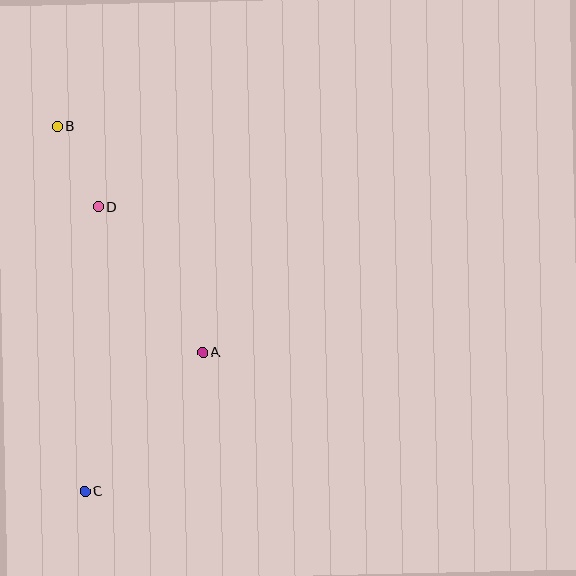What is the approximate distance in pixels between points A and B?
The distance between A and B is approximately 269 pixels.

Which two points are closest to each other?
Points B and D are closest to each other.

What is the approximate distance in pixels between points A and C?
The distance between A and C is approximately 183 pixels.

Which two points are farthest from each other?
Points B and C are farthest from each other.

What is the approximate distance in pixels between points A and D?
The distance between A and D is approximately 179 pixels.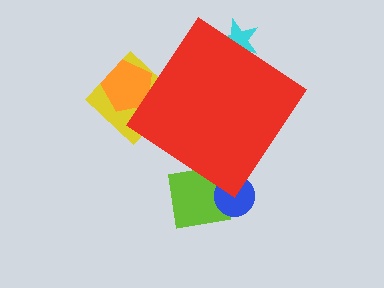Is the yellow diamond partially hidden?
Yes, the yellow diamond is partially hidden behind the red diamond.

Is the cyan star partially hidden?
Yes, the cyan star is partially hidden behind the red diamond.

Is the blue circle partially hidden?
Yes, the blue circle is partially hidden behind the red diamond.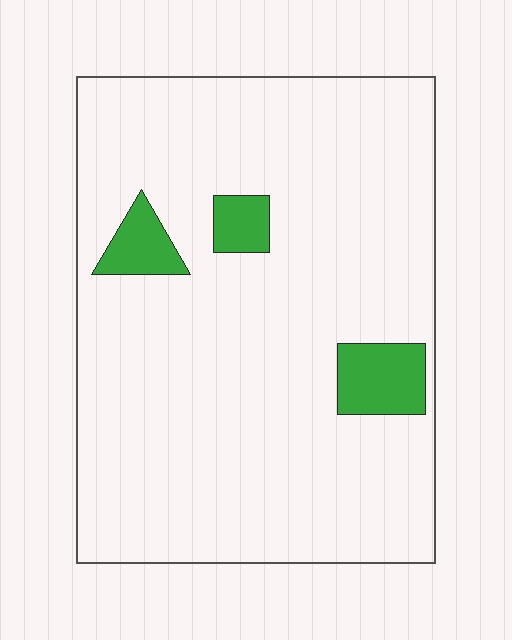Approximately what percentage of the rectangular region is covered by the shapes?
Approximately 10%.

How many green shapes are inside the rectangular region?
3.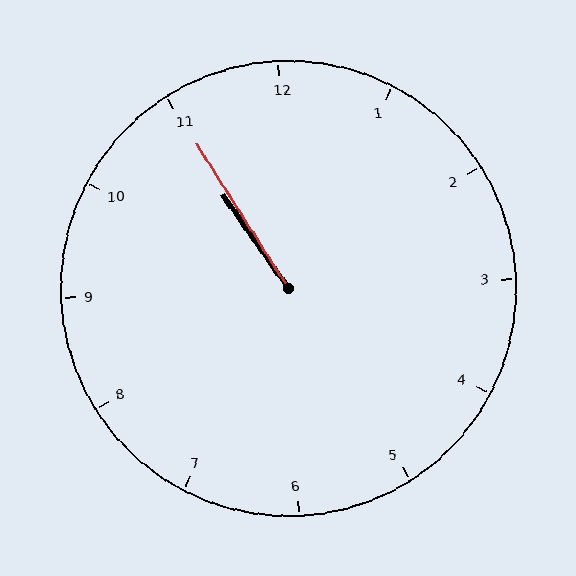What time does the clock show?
10:55.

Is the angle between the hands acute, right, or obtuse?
It is acute.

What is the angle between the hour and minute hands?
Approximately 2 degrees.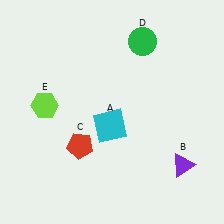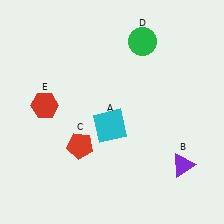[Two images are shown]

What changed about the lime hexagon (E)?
In Image 1, E is lime. In Image 2, it changed to red.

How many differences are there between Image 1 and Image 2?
There is 1 difference between the two images.